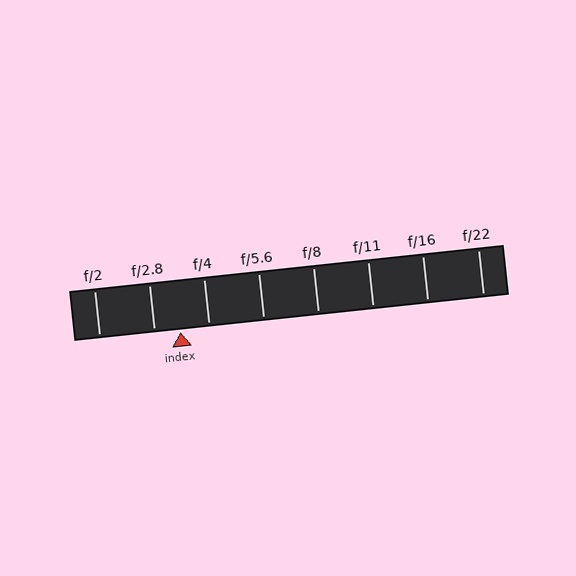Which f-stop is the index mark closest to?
The index mark is closest to f/2.8.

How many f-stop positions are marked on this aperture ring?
There are 8 f-stop positions marked.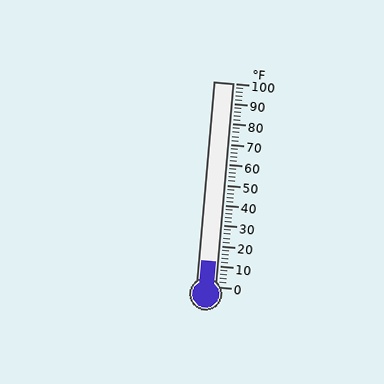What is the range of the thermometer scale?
The thermometer scale ranges from 0°F to 100°F.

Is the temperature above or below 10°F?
The temperature is above 10°F.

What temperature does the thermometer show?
The thermometer shows approximately 12°F.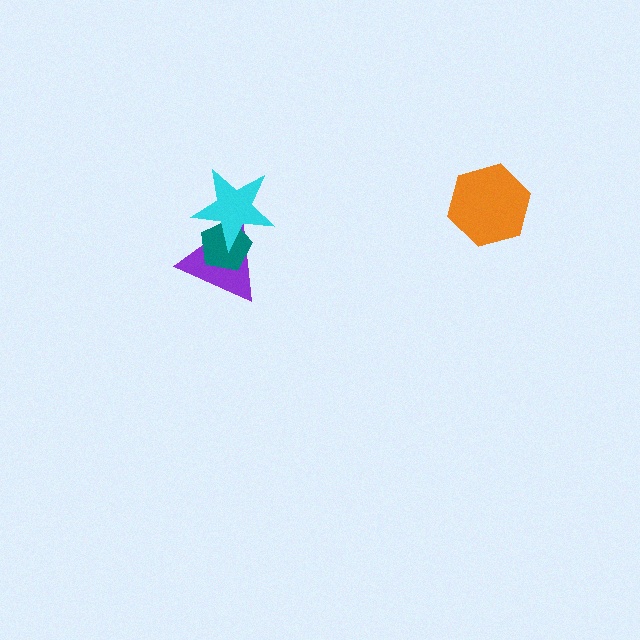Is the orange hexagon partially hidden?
No, no other shape covers it.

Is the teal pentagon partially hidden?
Yes, it is partially covered by another shape.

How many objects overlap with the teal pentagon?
2 objects overlap with the teal pentagon.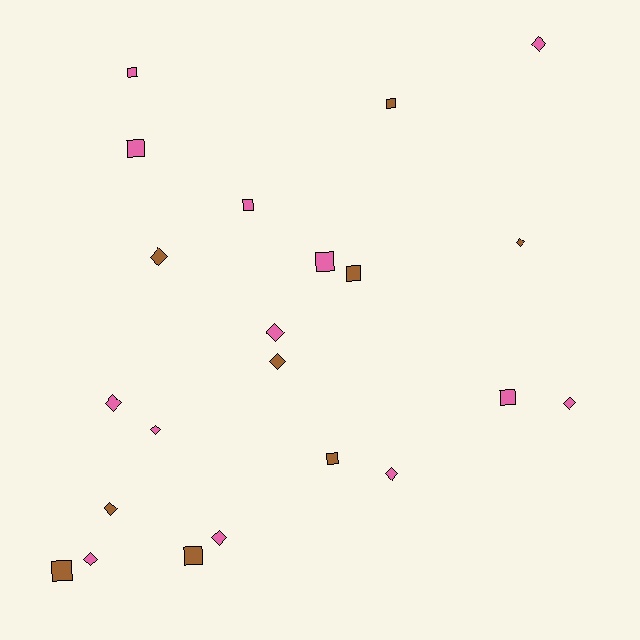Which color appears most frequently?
Pink, with 13 objects.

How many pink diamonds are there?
There are 8 pink diamonds.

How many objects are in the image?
There are 22 objects.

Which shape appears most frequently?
Diamond, with 12 objects.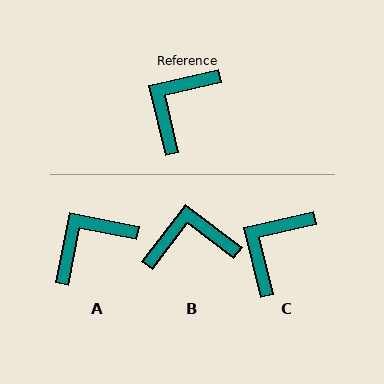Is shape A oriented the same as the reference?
No, it is off by about 25 degrees.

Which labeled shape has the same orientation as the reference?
C.